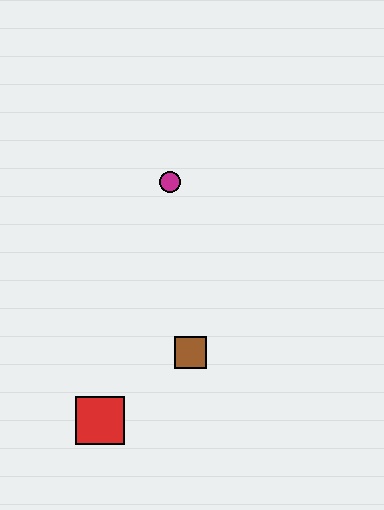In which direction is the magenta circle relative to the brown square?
The magenta circle is above the brown square.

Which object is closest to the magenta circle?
The brown square is closest to the magenta circle.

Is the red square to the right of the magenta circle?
No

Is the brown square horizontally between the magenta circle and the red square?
No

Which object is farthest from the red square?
The magenta circle is farthest from the red square.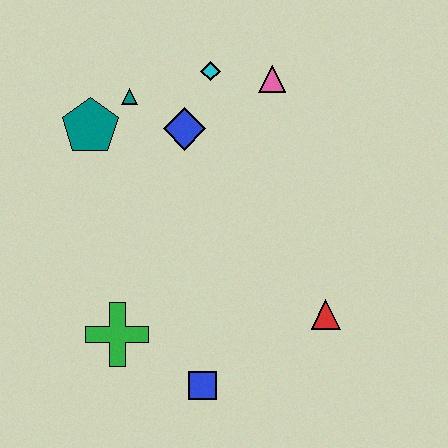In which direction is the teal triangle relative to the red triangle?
The teal triangle is above the red triangle.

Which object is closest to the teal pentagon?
The teal triangle is closest to the teal pentagon.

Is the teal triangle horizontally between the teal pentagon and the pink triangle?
Yes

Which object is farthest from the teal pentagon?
The red triangle is farthest from the teal pentagon.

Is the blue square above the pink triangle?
No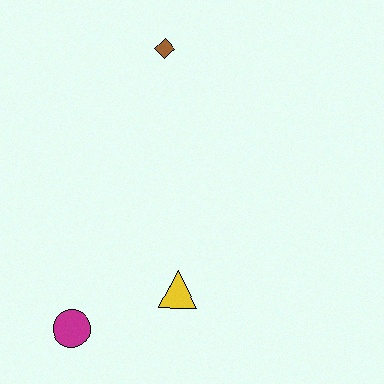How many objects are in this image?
There are 3 objects.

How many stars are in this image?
There are no stars.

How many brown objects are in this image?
There is 1 brown object.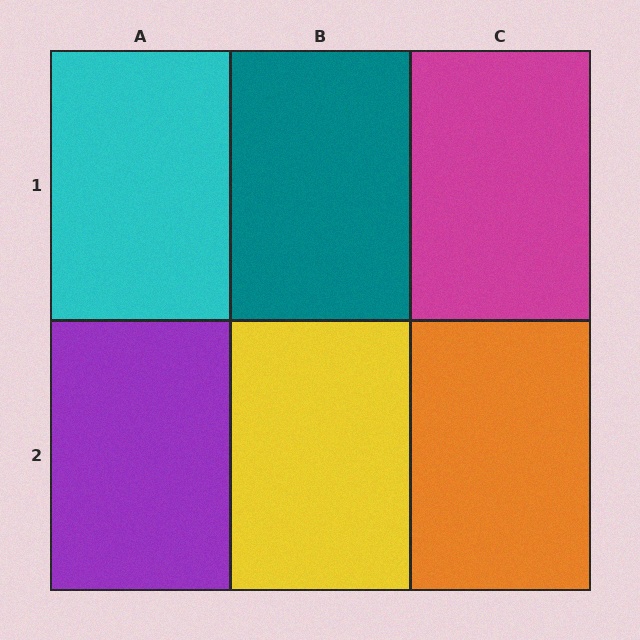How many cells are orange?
1 cell is orange.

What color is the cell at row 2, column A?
Purple.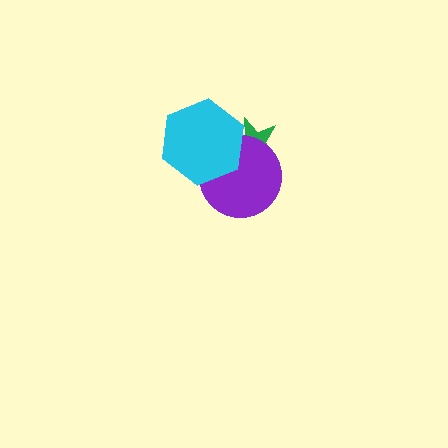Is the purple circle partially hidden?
Yes, it is partially covered by another shape.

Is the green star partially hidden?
Yes, it is partially covered by another shape.